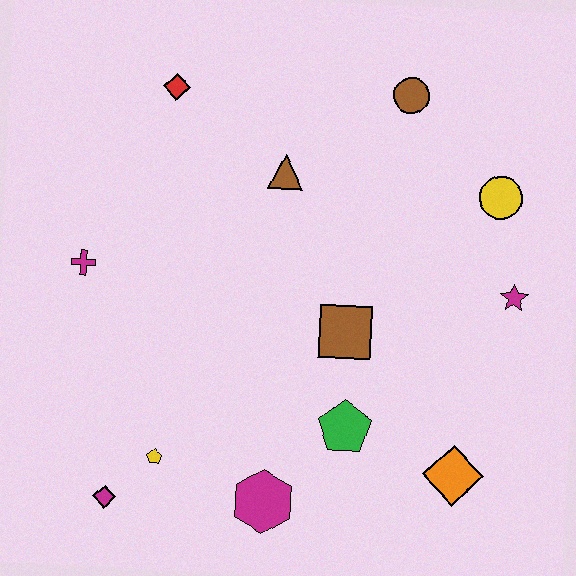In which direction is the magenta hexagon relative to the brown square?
The magenta hexagon is below the brown square.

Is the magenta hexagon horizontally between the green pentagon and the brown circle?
No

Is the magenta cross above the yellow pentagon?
Yes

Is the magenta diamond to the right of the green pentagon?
No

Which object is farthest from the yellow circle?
The magenta diamond is farthest from the yellow circle.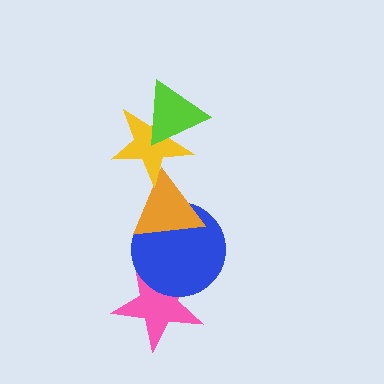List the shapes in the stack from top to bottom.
From top to bottom: the lime triangle, the yellow star, the orange triangle, the blue circle, the pink star.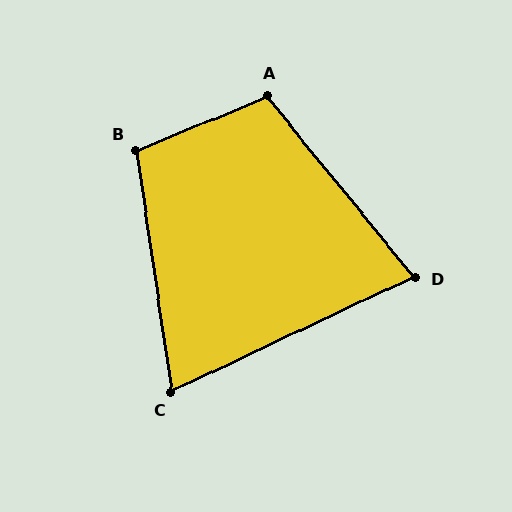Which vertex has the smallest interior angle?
C, at approximately 73 degrees.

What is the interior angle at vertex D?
Approximately 76 degrees (acute).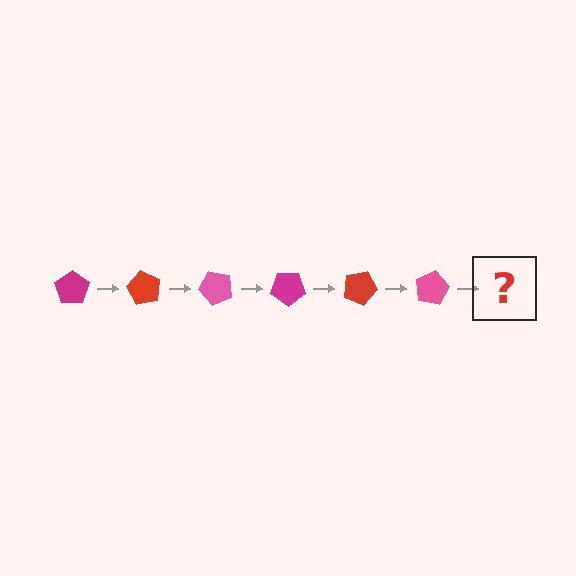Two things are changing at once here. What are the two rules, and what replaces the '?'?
The two rules are that it rotates 60 degrees each step and the color cycles through magenta, red, and pink. The '?' should be a magenta pentagon, rotated 360 degrees from the start.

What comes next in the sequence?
The next element should be a magenta pentagon, rotated 360 degrees from the start.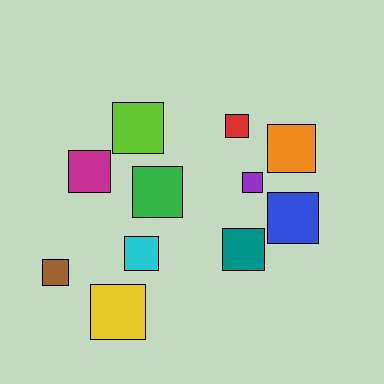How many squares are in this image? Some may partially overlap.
There are 11 squares.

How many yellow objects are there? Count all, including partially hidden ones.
There is 1 yellow object.